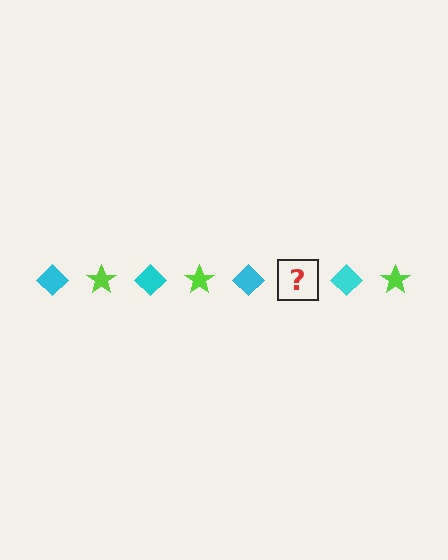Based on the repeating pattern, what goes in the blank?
The blank should be a lime star.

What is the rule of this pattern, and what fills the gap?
The rule is that the pattern alternates between cyan diamond and lime star. The gap should be filled with a lime star.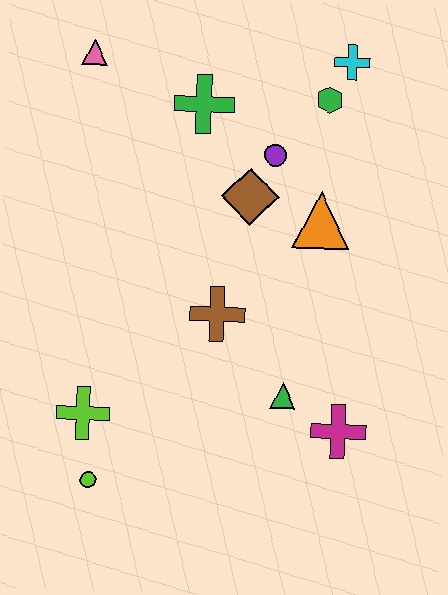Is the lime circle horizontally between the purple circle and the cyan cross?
No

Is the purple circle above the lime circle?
Yes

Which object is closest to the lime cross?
The lime circle is closest to the lime cross.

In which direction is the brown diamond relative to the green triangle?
The brown diamond is above the green triangle.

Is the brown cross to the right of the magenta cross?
No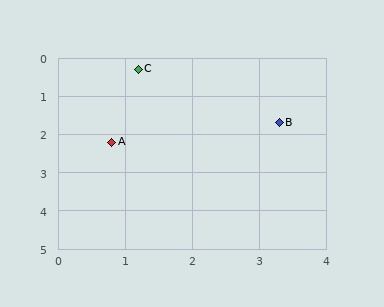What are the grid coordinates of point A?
Point A is at approximately (0.8, 2.2).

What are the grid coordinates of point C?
Point C is at approximately (1.2, 0.3).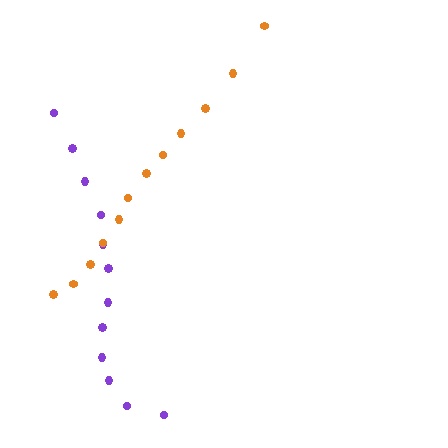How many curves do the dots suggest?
There are 2 distinct paths.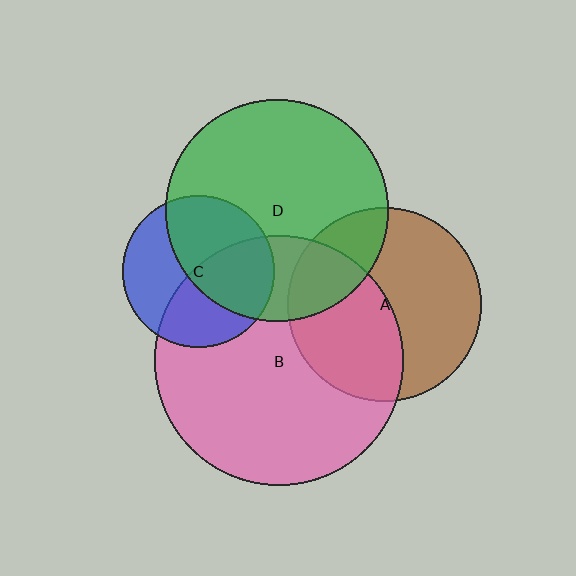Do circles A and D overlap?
Yes.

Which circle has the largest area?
Circle B (pink).